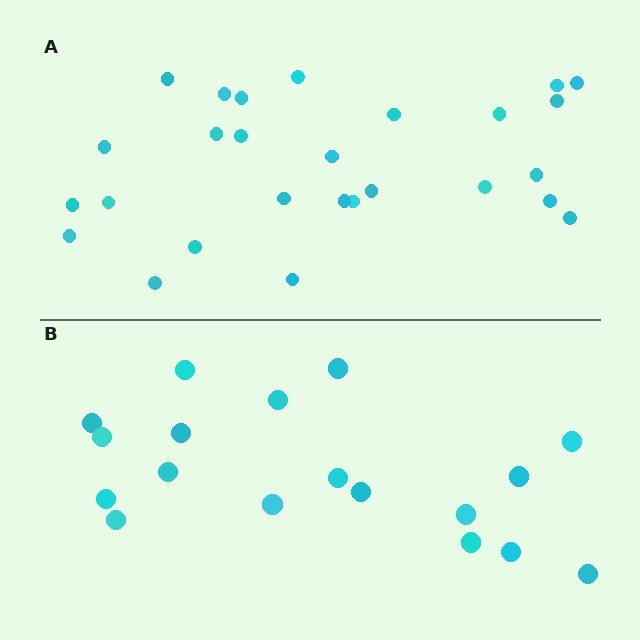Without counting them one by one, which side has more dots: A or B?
Region A (the top region) has more dots.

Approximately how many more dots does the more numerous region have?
Region A has roughly 8 or so more dots than region B.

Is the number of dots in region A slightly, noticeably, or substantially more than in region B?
Region A has substantially more. The ratio is roughly 1.5 to 1.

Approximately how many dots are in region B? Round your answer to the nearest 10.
About 20 dots. (The exact count is 18, which rounds to 20.)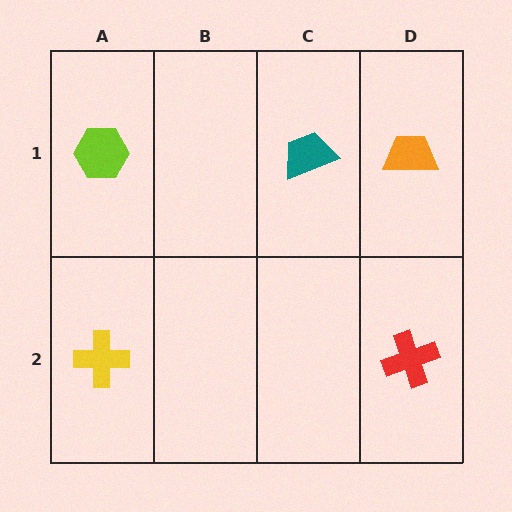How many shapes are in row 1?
3 shapes.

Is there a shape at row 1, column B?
No, that cell is empty.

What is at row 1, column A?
A lime hexagon.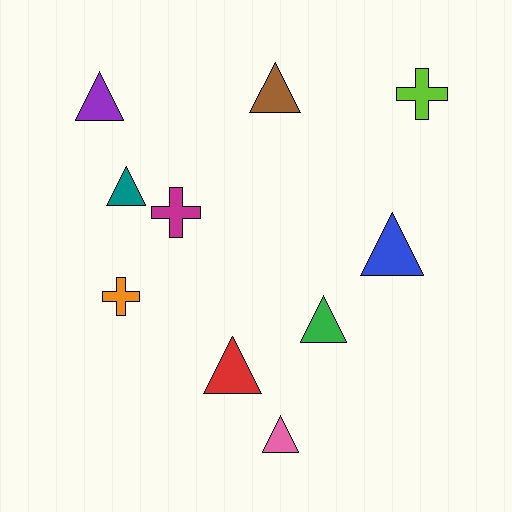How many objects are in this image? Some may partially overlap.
There are 10 objects.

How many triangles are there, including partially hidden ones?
There are 7 triangles.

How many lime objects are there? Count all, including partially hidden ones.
There is 1 lime object.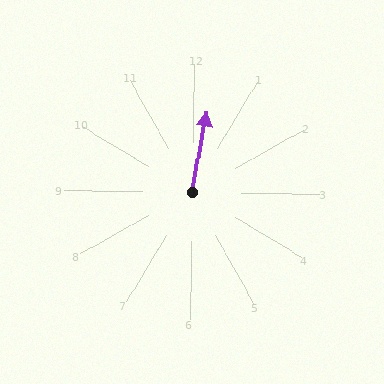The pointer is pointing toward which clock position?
Roughly 12 o'clock.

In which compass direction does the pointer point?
North.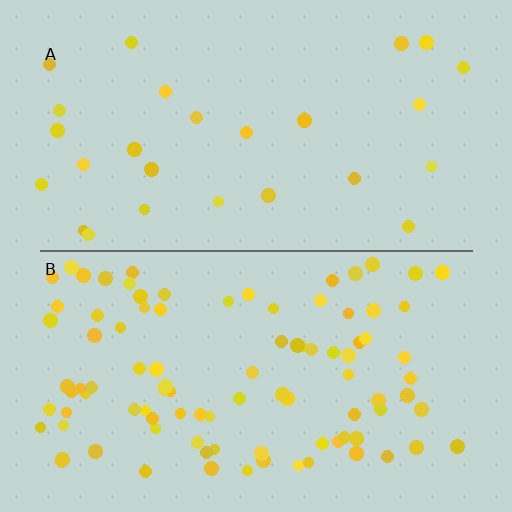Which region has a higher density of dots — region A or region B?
B (the bottom).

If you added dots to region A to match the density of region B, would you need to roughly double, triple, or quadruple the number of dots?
Approximately quadruple.